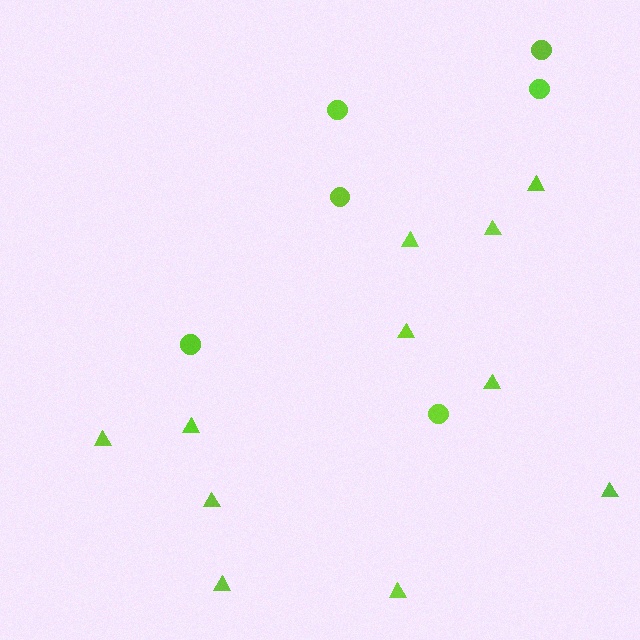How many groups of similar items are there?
There are 2 groups: one group of triangles (11) and one group of circles (6).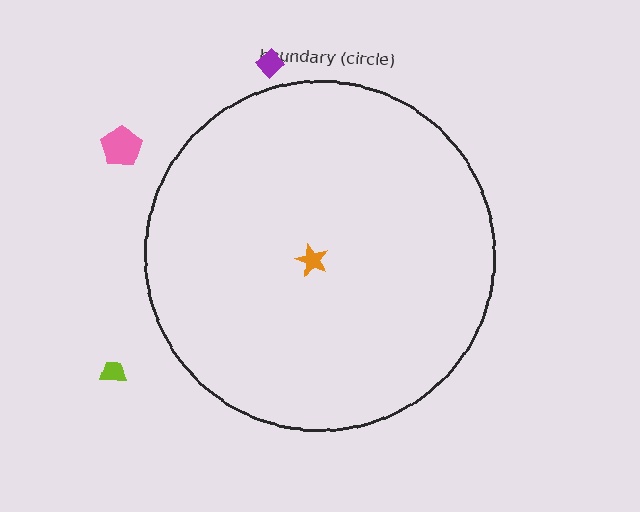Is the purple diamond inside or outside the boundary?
Outside.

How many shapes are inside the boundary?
1 inside, 3 outside.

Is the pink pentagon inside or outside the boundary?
Outside.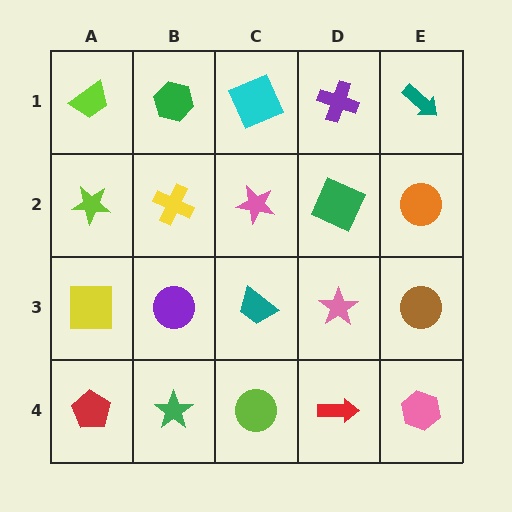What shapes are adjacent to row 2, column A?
A lime trapezoid (row 1, column A), a yellow square (row 3, column A), a yellow cross (row 2, column B).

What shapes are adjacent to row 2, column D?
A purple cross (row 1, column D), a pink star (row 3, column D), a pink star (row 2, column C), an orange circle (row 2, column E).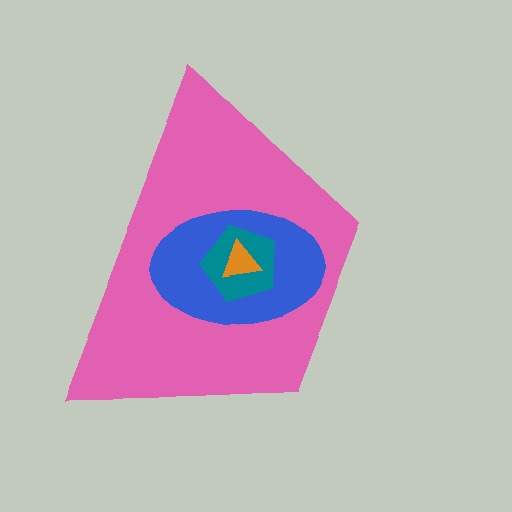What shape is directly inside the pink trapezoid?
The blue ellipse.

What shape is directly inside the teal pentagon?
The orange triangle.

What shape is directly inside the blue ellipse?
The teal pentagon.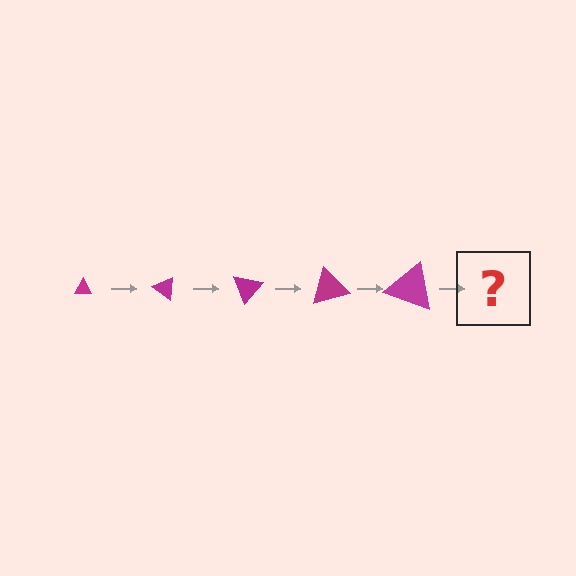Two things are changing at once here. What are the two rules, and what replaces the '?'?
The two rules are that the triangle grows larger each step and it rotates 35 degrees each step. The '?' should be a triangle, larger than the previous one and rotated 175 degrees from the start.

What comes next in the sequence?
The next element should be a triangle, larger than the previous one and rotated 175 degrees from the start.